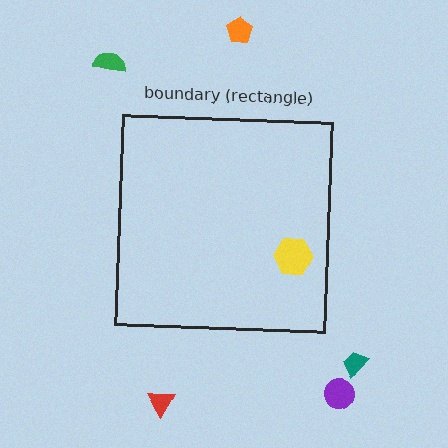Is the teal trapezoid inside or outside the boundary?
Outside.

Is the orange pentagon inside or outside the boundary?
Outside.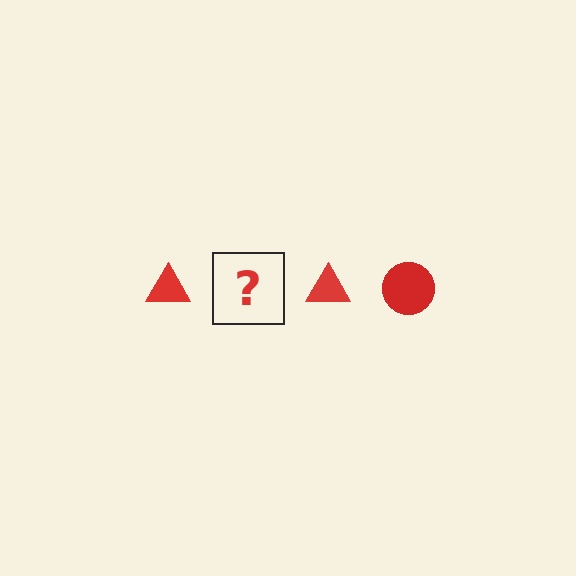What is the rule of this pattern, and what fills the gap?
The rule is that the pattern cycles through triangle, circle shapes in red. The gap should be filled with a red circle.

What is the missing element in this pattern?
The missing element is a red circle.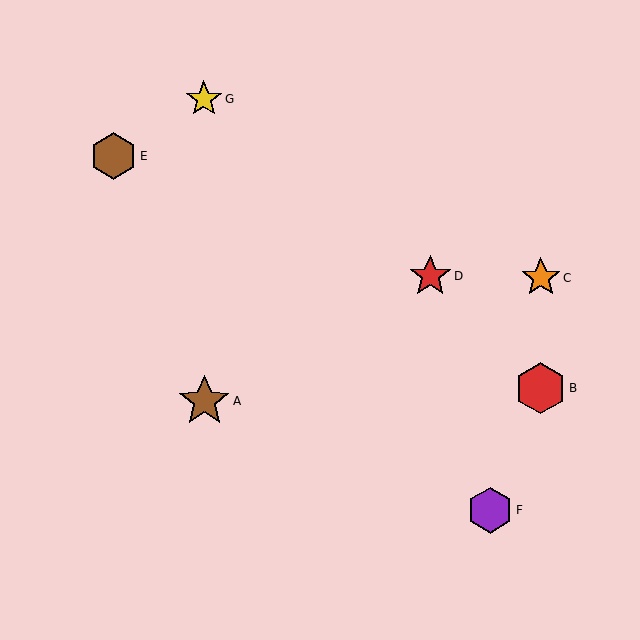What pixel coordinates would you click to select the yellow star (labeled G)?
Click at (204, 99) to select the yellow star G.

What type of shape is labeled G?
Shape G is a yellow star.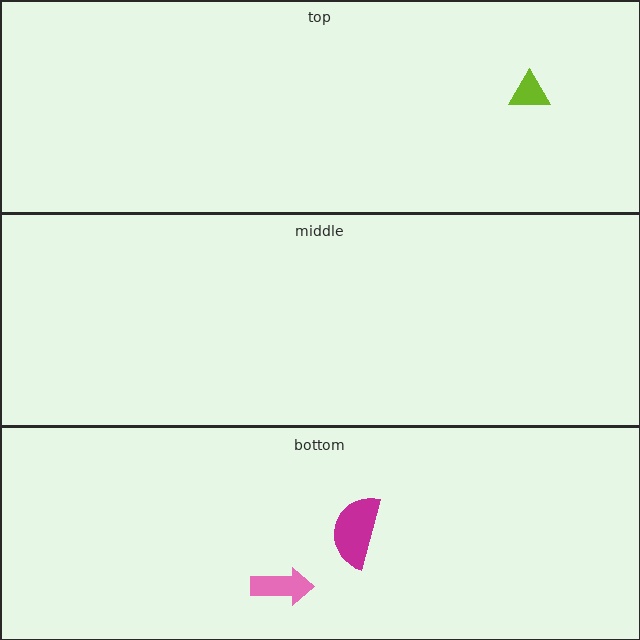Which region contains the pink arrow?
The bottom region.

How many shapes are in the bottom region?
2.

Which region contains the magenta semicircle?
The bottom region.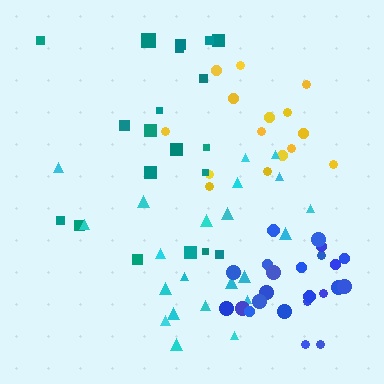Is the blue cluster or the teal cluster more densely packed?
Blue.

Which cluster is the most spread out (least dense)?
Teal.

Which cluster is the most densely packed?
Blue.